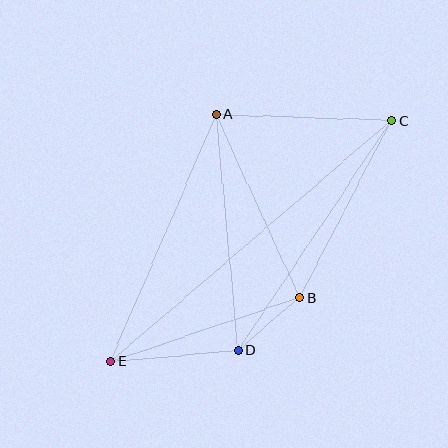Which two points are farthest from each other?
Points C and E are farthest from each other.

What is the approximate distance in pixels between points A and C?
The distance between A and C is approximately 175 pixels.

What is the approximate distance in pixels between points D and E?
The distance between D and E is approximately 127 pixels.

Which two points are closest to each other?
Points B and D are closest to each other.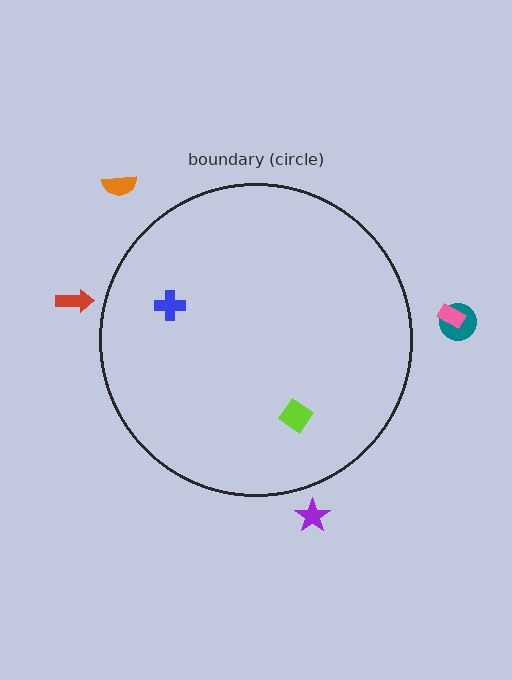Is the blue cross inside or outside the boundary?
Inside.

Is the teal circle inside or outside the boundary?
Outside.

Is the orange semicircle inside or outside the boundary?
Outside.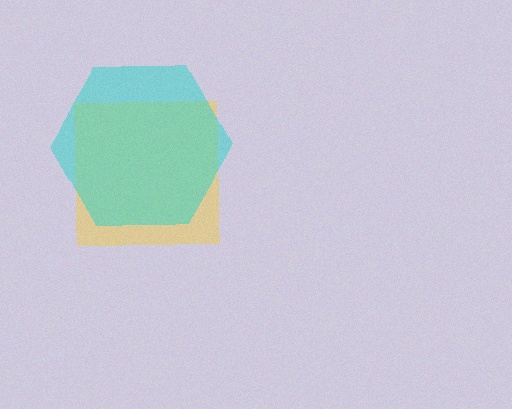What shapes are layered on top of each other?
The layered shapes are: a yellow square, a cyan hexagon.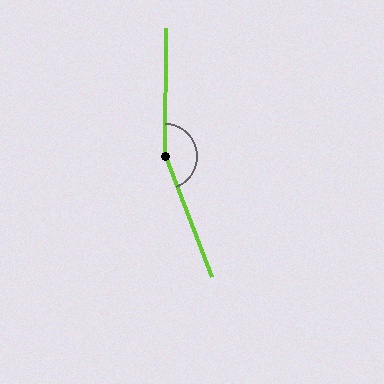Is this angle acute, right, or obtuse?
It is obtuse.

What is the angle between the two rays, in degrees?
Approximately 159 degrees.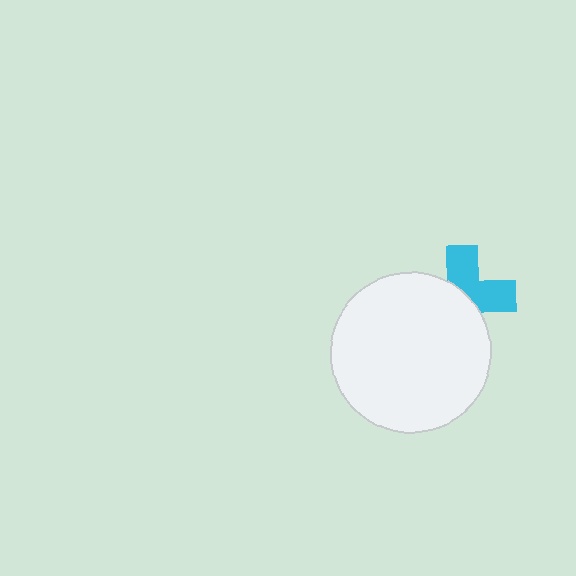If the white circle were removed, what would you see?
You would see the complete cyan cross.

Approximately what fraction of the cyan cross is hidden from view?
Roughly 53% of the cyan cross is hidden behind the white circle.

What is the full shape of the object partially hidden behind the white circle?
The partially hidden object is a cyan cross.